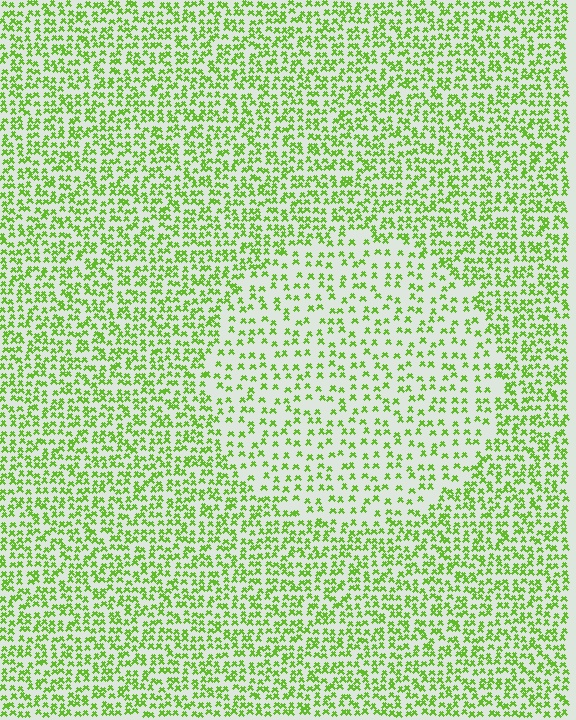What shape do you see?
I see a circle.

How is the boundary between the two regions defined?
The boundary is defined by a change in element density (approximately 1.9x ratio). All elements are the same color, size, and shape.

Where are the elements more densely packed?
The elements are more densely packed outside the circle boundary.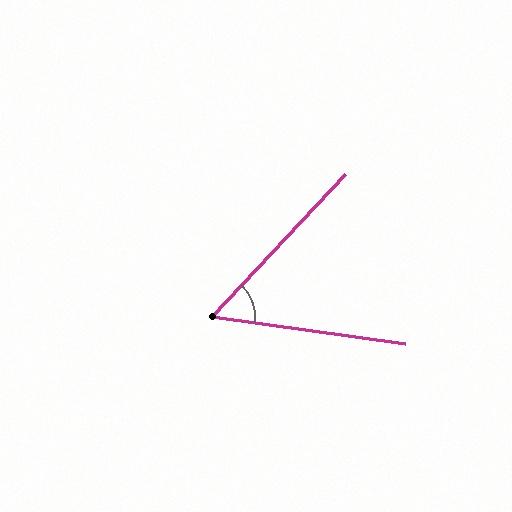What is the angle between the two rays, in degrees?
Approximately 55 degrees.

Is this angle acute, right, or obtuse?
It is acute.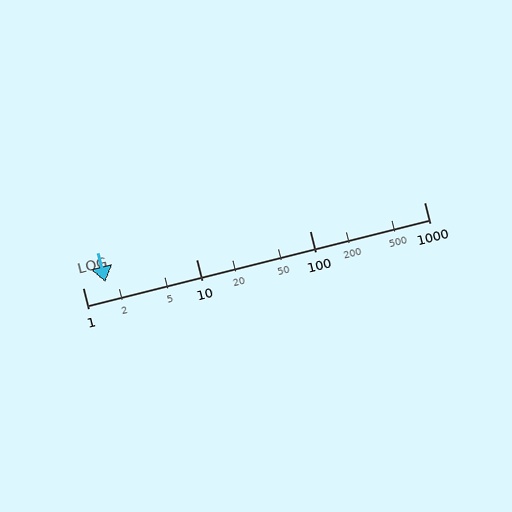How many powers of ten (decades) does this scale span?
The scale spans 3 decades, from 1 to 1000.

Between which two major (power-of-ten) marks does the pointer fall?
The pointer is between 1 and 10.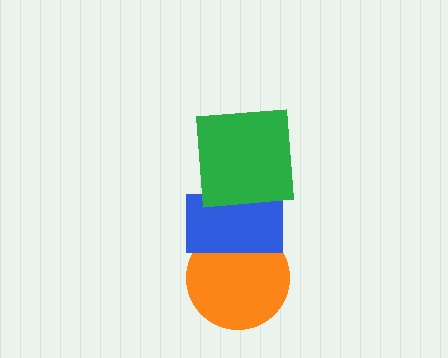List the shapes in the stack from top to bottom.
From top to bottom: the green square, the blue rectangle, the orange circle.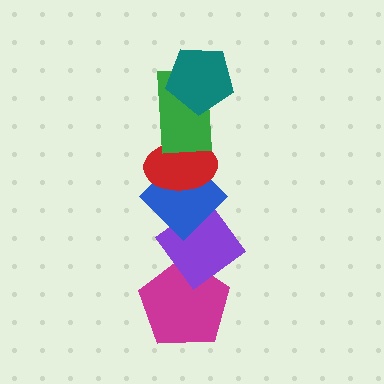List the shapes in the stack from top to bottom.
From top to bottom: the teal pentagon, the green rectangle, the red ellipse, the blue diamond, the purple diamond, the magenta pentagon.